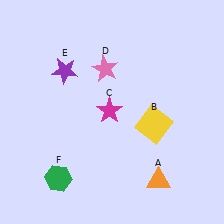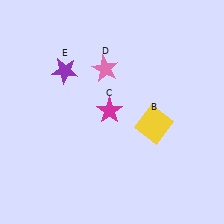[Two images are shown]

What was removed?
The green hexagon (F), the orange triangle (A) were removed in Image 2.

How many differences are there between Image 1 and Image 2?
There are 2 differences between the two images.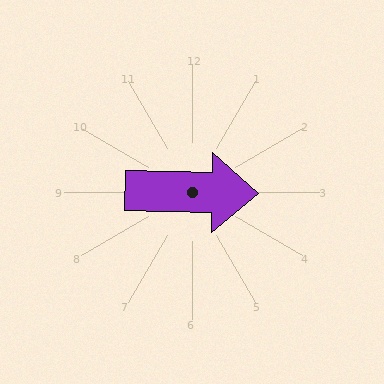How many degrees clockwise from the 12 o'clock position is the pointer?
Approximately 91 degrees.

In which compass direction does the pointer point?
East.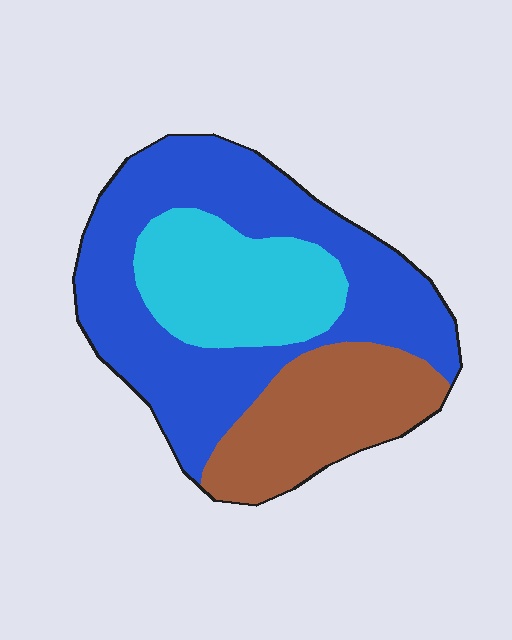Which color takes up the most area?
Blue, at roughly 50%.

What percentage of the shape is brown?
Brown covers 24% of the shape.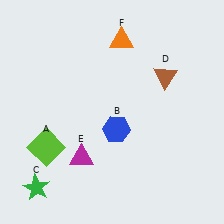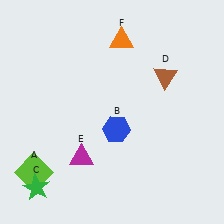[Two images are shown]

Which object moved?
The lime square (A) moved down.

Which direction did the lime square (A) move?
The lime square (A) moved down.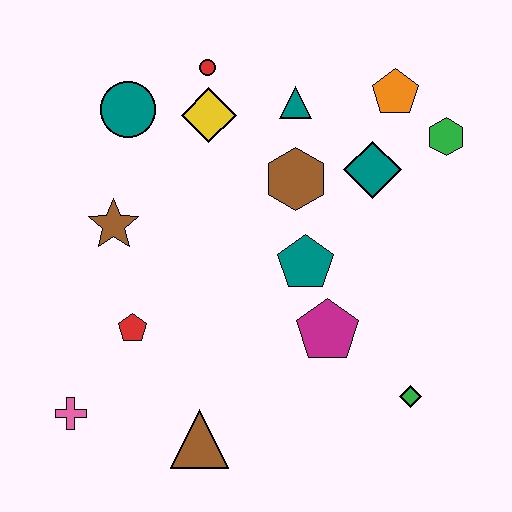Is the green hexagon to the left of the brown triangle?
No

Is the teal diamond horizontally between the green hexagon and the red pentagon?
Yes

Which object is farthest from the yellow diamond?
The green diamond is farthest from the yellow diamond.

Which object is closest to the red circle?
The yellow diamond is closest to the red circle.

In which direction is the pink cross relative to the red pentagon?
The pink cross is below the red pentagon.